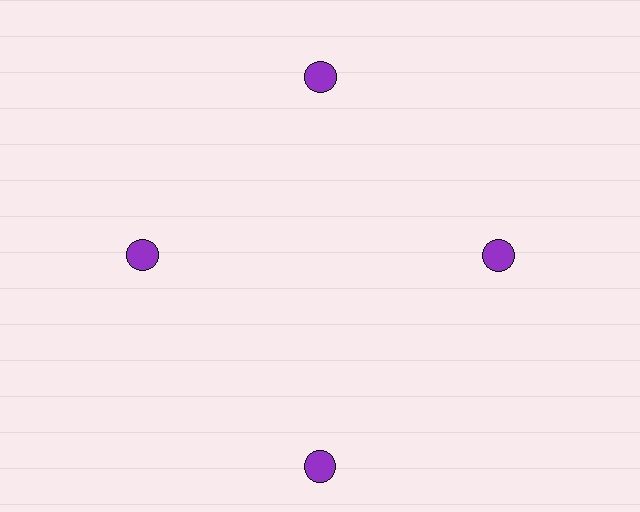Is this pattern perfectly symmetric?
No. The 4 purple circles are arranged in a ring, but one element near the 6 o'clock position is pushed outward from the center, breaking the 4-fold rotational symmetry.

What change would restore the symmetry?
The symmetry would be restored by moving it inward, back onto the ring so that all 4 circles sit at equal angles and equal distance from the center.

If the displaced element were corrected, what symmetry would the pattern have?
It would have 4-fold rotational symmetry — the pattern would map onto itself every 90 degrees.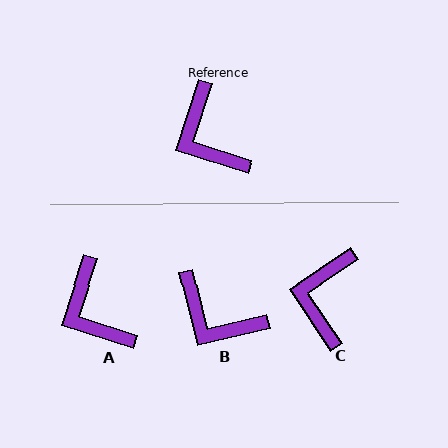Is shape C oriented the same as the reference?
No, it is off by about 38 degrees.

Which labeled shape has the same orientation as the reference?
A.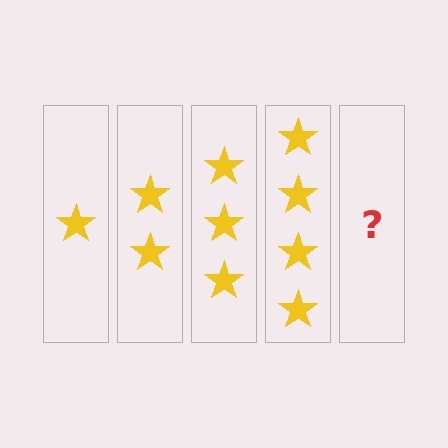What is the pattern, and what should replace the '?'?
The pattern is that each step adds one more star. The '?' should be 5 stars.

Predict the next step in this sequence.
The next step is 5 stars.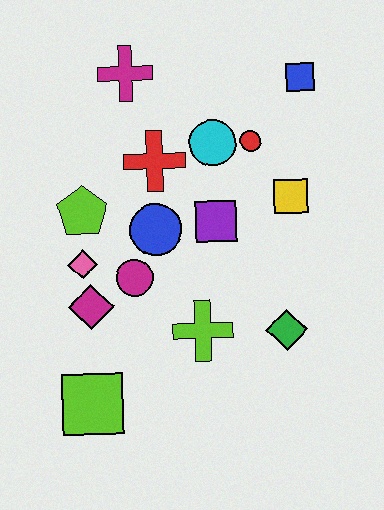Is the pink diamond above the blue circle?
No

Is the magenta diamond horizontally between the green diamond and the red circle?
No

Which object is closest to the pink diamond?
The magenta diamond is closest to the pink diamond.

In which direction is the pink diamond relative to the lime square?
The pink diamond is above the lime square.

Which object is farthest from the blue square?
The lime square is farthest from the blue square.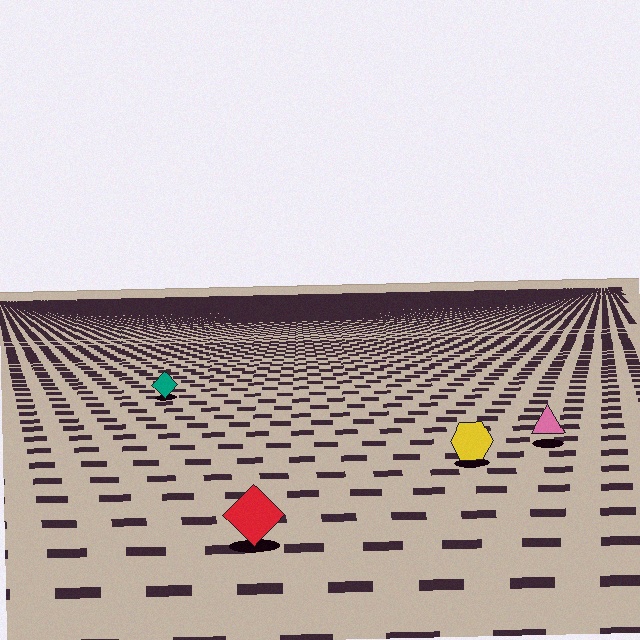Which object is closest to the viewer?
The red diamond is closest. The texture marks near it are larger and more spread out.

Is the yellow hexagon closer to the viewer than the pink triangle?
Yes. The yellow hexagon is closer — you can tell from the texture gradient: the ground texture is coarser near it.